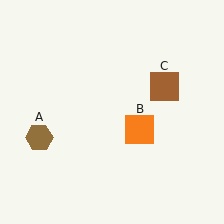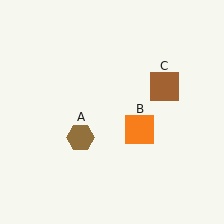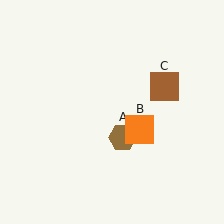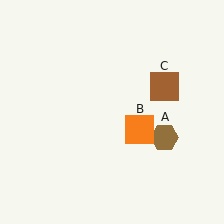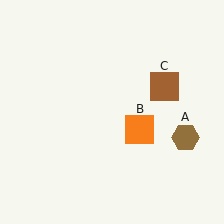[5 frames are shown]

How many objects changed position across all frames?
1 object changed position: brown hexagon (object A).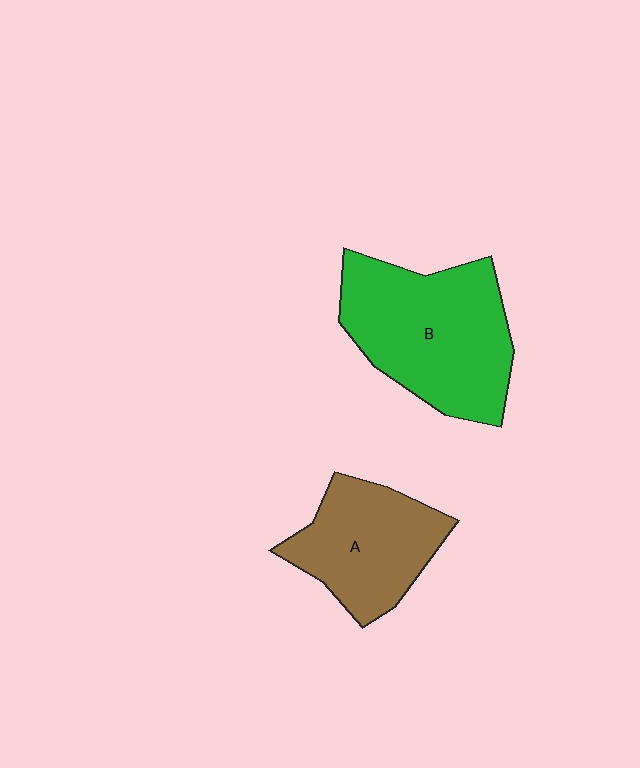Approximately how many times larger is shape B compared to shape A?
Approximately 1.4 times.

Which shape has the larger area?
Shape B (green).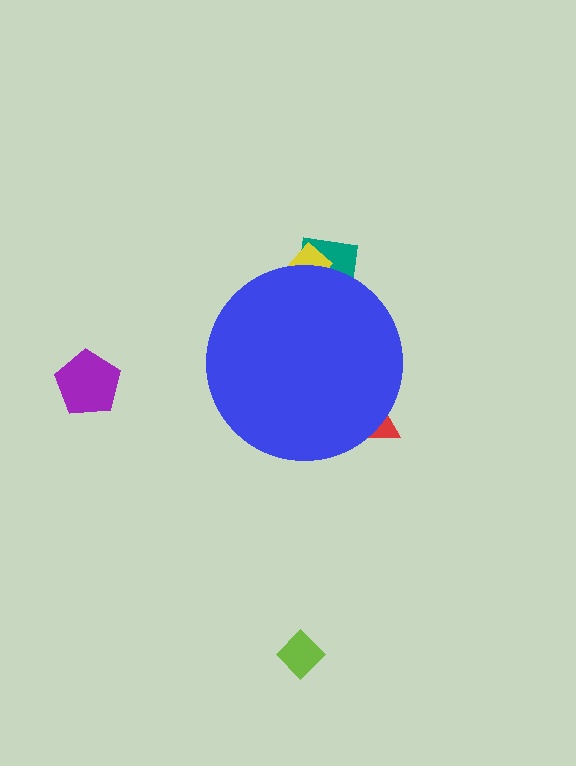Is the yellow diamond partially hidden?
Yes, the yellow diamond is partially hidden behind the blue circle.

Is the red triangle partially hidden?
Yes, the red triangle is partially hidden behind the blue circle.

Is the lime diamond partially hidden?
No, the lime diamond is fully visible.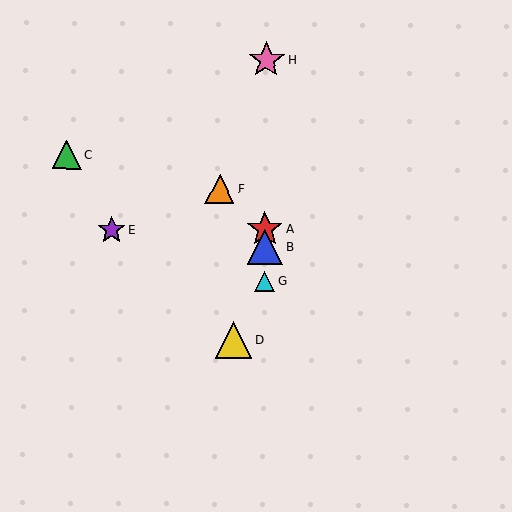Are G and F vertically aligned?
No, G is at x≈265 and F is at x≈220.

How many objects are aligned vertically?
4 objects (A, B, G, H) are aligned vertically.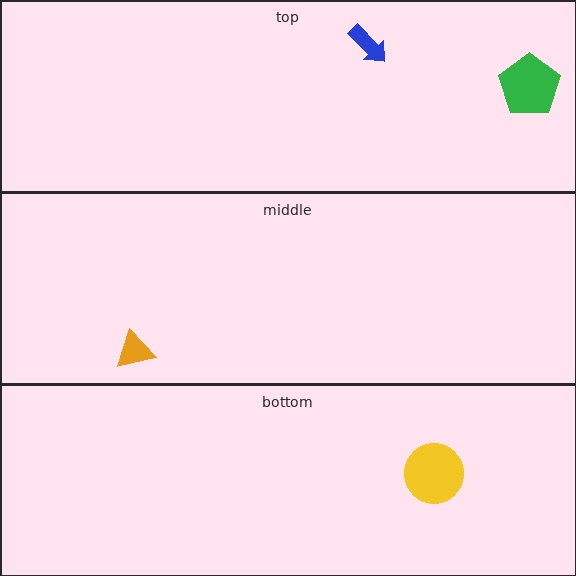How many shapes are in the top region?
2.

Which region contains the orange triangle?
The middle region.